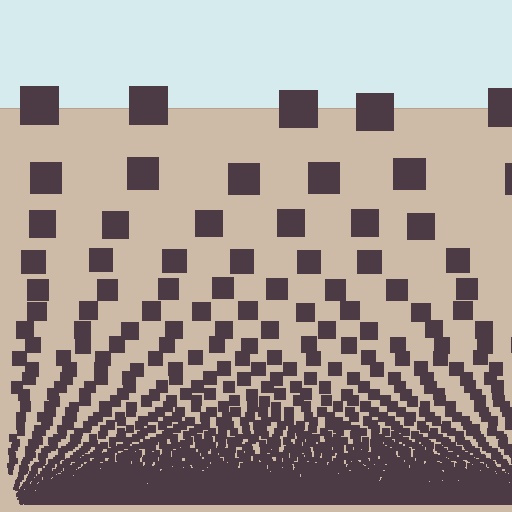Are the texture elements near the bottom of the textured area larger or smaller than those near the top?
Smaller. The gradient is inverted — elements near the bottom are smaller and denser.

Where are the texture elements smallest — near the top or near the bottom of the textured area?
Near the bottom.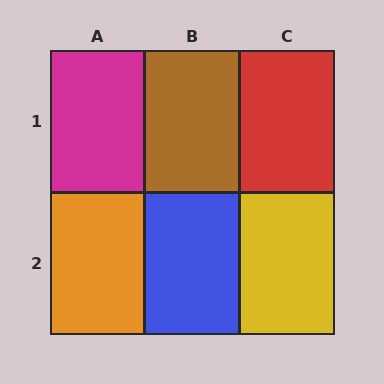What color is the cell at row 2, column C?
Yellow.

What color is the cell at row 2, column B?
Blue.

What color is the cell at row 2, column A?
Orange.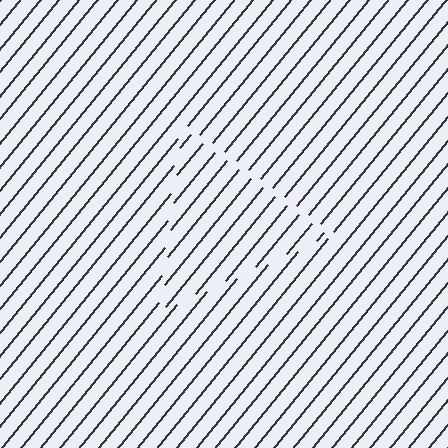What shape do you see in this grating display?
An illusory triangle. The interior of the shape contains the same grating, shifted by half a period — the contour is defined by the phase discontinuity where line-ends from the inner and outer gratings abut.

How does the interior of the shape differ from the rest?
The interior of the shape contains the same grating, shifted by half a period — the contour is defined by the phase discontinuity where line-ends from the inner and outer gratings abut.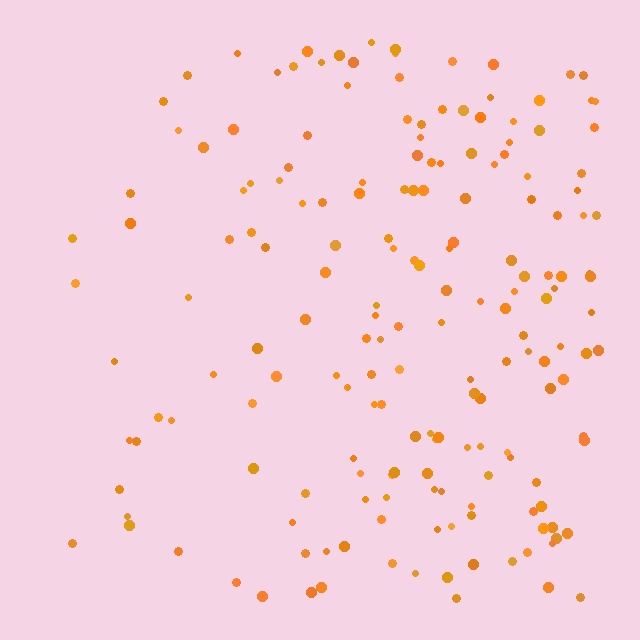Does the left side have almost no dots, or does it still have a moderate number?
Still a moderate number, just noticeably fewer than the right.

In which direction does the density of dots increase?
From left to right, with the right side densest.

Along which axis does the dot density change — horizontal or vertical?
Horizontal.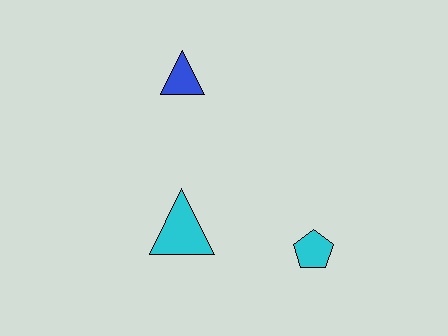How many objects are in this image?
There are 3 objects.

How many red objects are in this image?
There are no red objects.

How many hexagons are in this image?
There are no hexagons.